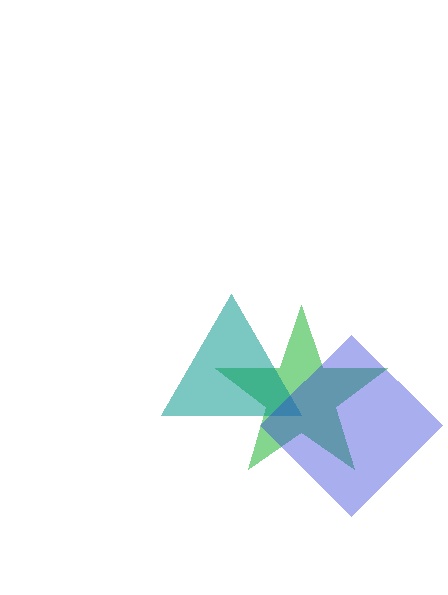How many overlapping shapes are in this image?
There are 3 overlapping shapes in the image.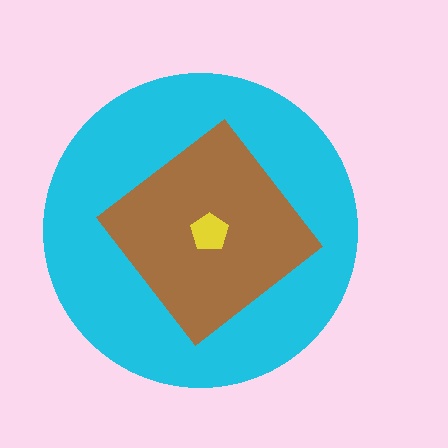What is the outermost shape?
The cyan circle.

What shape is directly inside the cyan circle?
The brown diamond.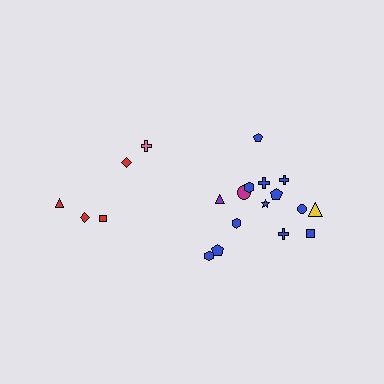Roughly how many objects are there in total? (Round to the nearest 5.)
Roughly 20 objects in total.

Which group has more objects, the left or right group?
The right group.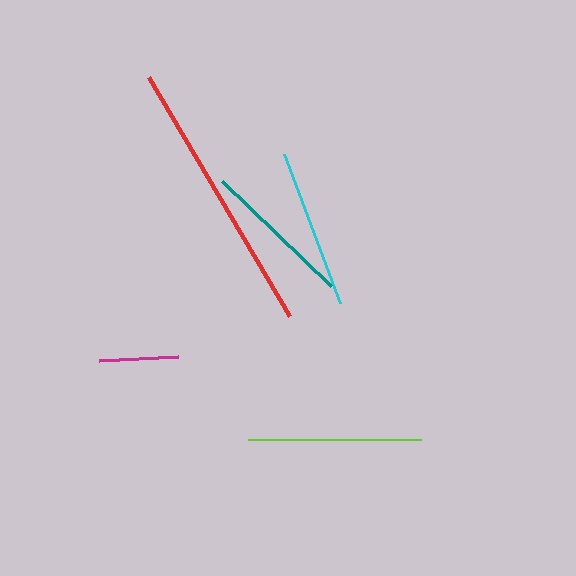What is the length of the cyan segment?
The cyan segment is approximately 159 pixels long.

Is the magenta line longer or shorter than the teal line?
The teal line is longer than the magenta line.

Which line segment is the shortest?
The magenta line is the shortest at approximately 78 pixels.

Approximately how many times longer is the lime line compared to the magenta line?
The lime line is approximately 2.2 times the length of the magenta line.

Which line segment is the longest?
The red line is the longest at approximately 277 pixels.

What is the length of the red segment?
The red segment is approximately 277 pixels long.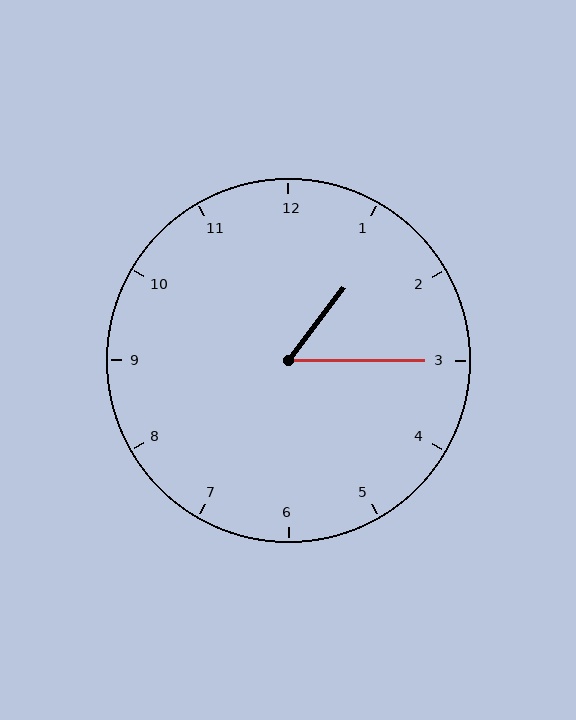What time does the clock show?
1:15.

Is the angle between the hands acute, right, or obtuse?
It is acute.